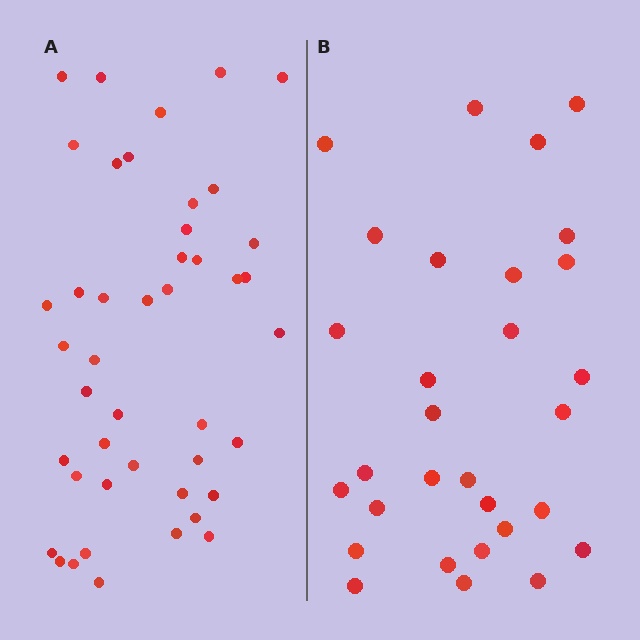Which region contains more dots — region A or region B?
Region A (the left region) has more dots.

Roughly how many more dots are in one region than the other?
Region A has approximately 15 more dots than region B.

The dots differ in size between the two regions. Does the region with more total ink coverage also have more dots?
No. Region B has more total ink coverage because its dots are larger, but region A actually contains more individual dots. Total area can be misleading — the number of items is what matters here.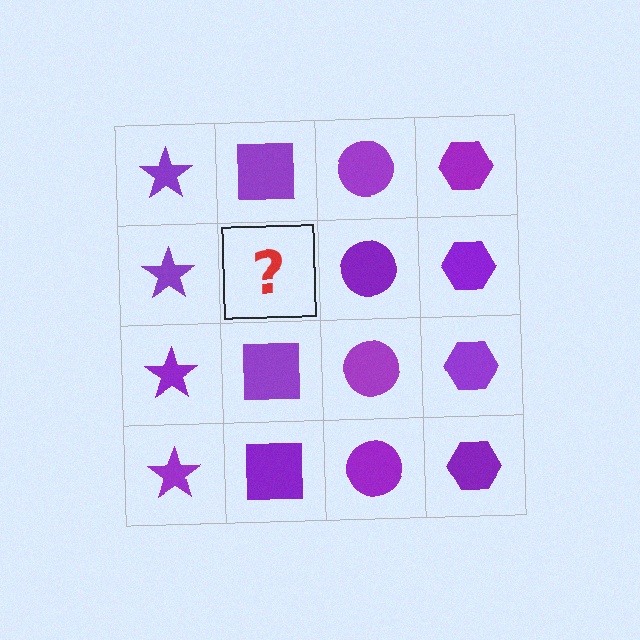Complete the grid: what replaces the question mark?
The question mark should be replaced with a purple square.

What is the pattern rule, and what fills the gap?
The rule is that each column has a consistent shape. The gap should be filled with a purple square.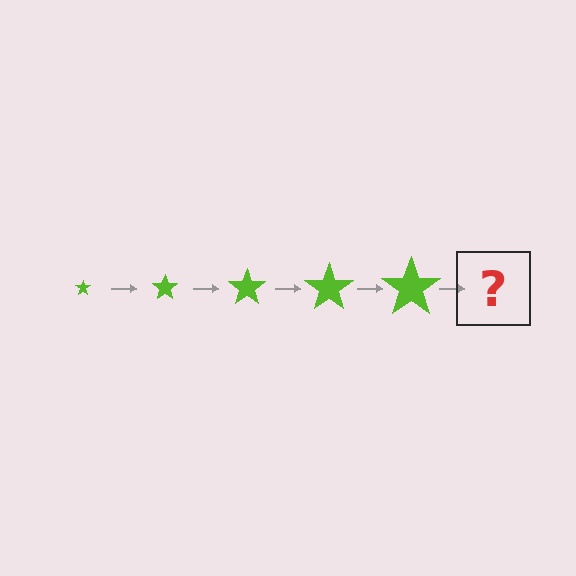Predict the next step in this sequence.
The next step is a lime star, larger than the previous one.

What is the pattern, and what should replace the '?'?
The pattern is that the star gets progressively larger each step. The '?' should be a lime star, larger than the previous one.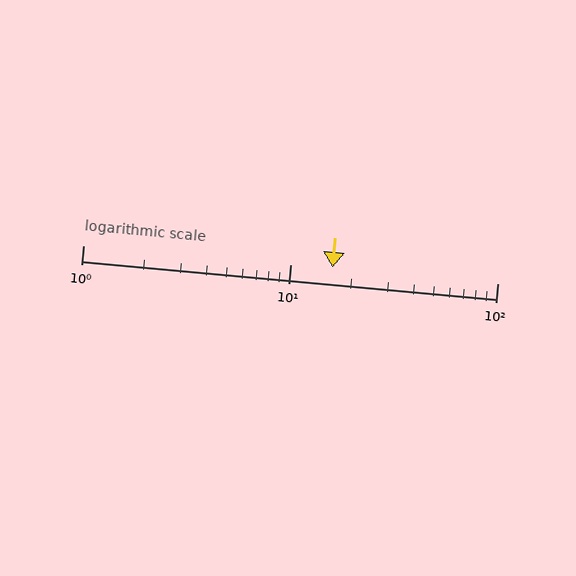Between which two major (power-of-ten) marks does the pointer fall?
The pointer is between 10 and 100.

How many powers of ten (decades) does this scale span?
The scale spans 2 decades, from 1 to 100.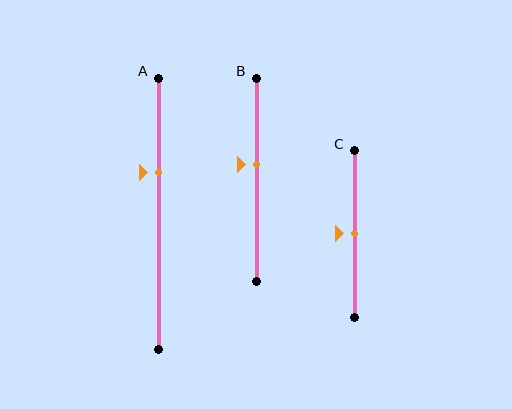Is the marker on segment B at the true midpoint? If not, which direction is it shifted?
No, the marker on segment B is shifted upward by about 8% of the segment length.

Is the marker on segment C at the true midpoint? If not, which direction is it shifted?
Yes, the marker on segment C is at the true midpoint.